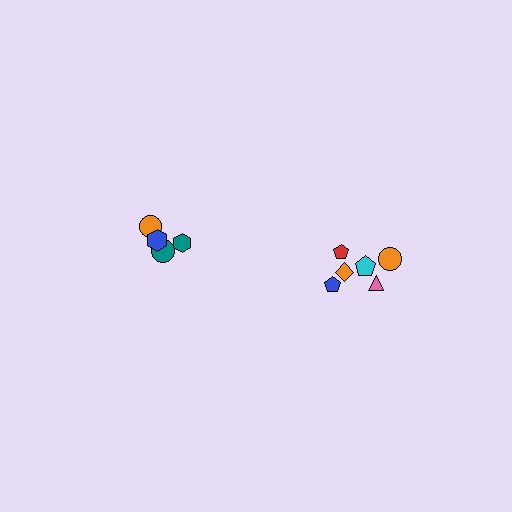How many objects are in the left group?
There are 4 objects.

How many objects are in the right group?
There are 6 objects.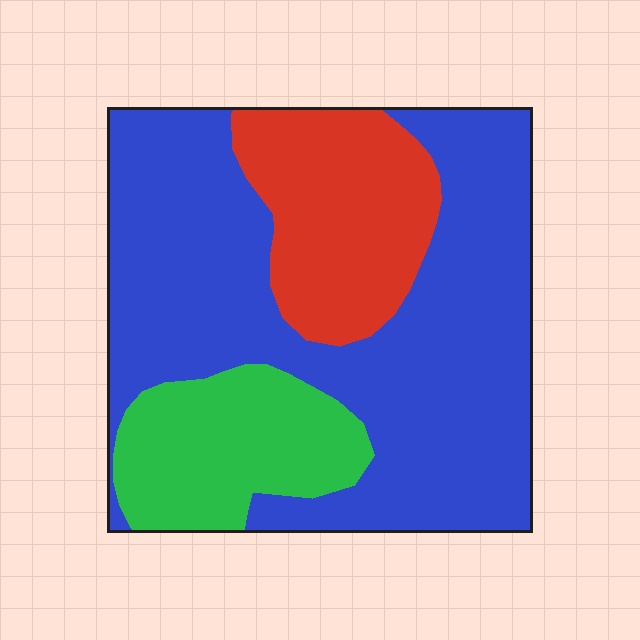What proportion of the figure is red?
Red covers about 20% of the figure.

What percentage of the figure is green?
Green covers roughly 20% of the figure.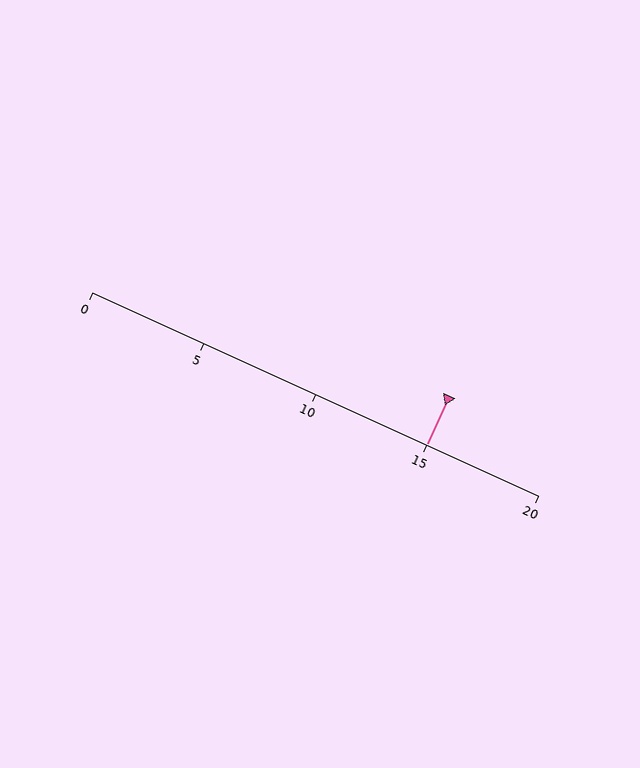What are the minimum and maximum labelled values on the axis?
The axis runs from 0 to 20.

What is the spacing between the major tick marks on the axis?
The major ticks are spaced 5 apart.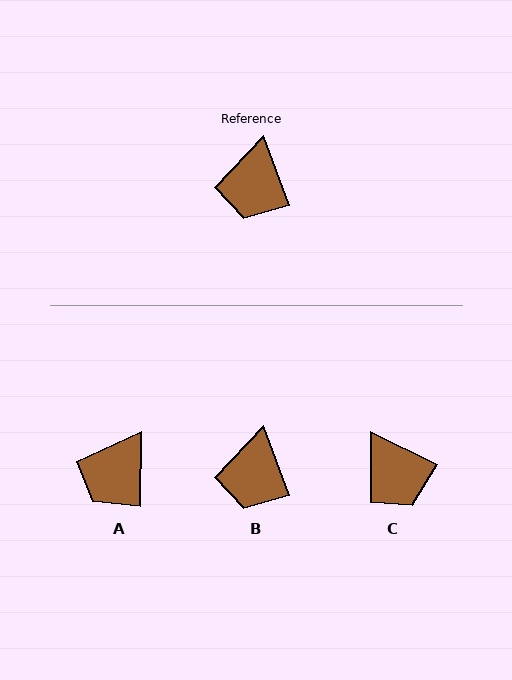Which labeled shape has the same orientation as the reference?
B.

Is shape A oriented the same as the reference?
No, it is off by about 21 degrees.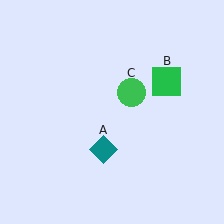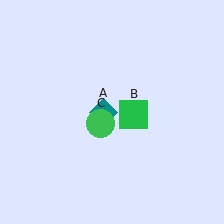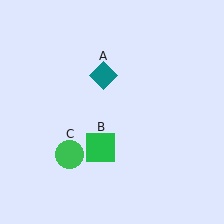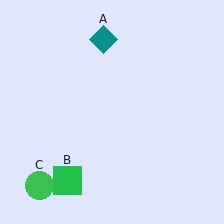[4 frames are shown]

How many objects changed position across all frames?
3 objects changed position: teal diamond (object A), green square (object B), green circle (object C).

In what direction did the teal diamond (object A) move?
The teal diamond (object A) moved up.